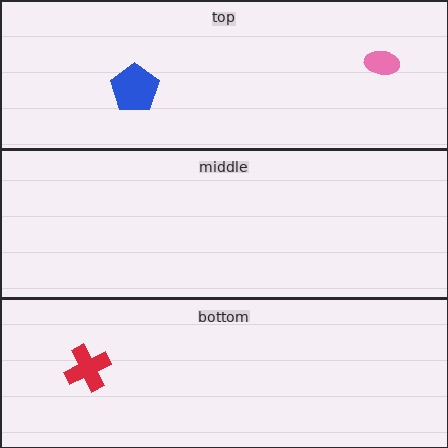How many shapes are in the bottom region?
1.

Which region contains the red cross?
The bottom region.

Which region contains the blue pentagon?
The top region.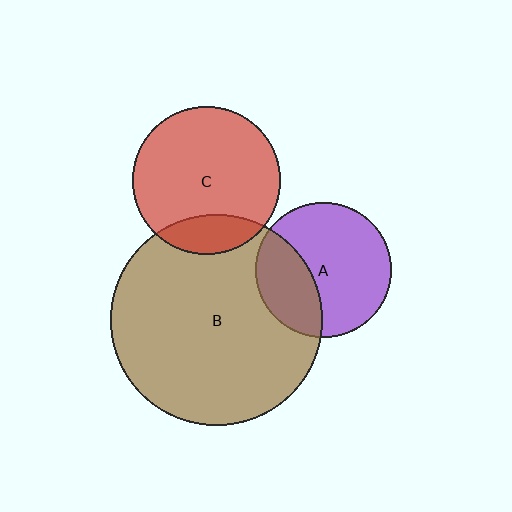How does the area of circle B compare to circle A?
Approximately 2.4 times.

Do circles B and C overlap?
Yes.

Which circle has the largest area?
Circle B (brown).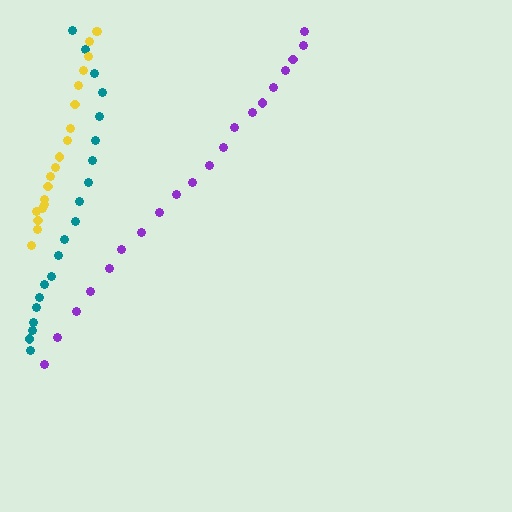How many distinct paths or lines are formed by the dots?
There are 3 distinct paths.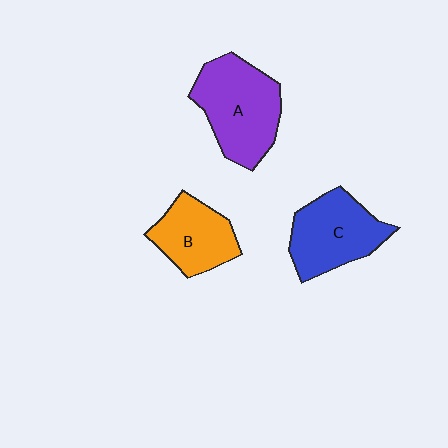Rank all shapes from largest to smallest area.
From largest to smallest: A (purple), C (blue), B (orange).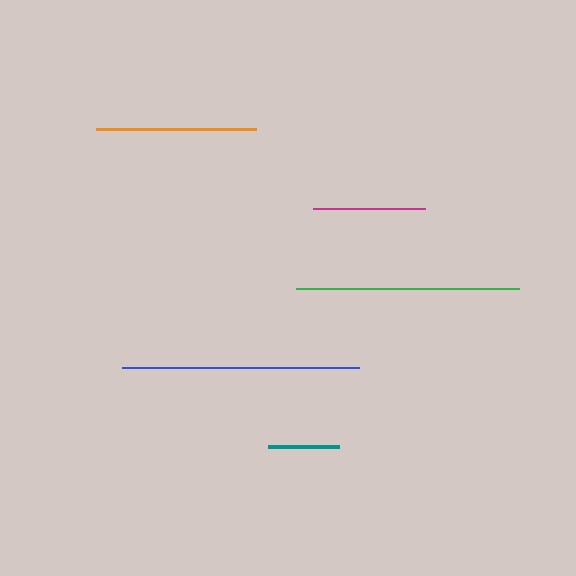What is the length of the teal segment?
The teal segment is approximately 71 pixels long.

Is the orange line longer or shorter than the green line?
The green line is longer than the orange line.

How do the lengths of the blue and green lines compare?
The blue and green lines are approximately the same length.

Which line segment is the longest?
The blue line is the longest at approximately 237 pixels.